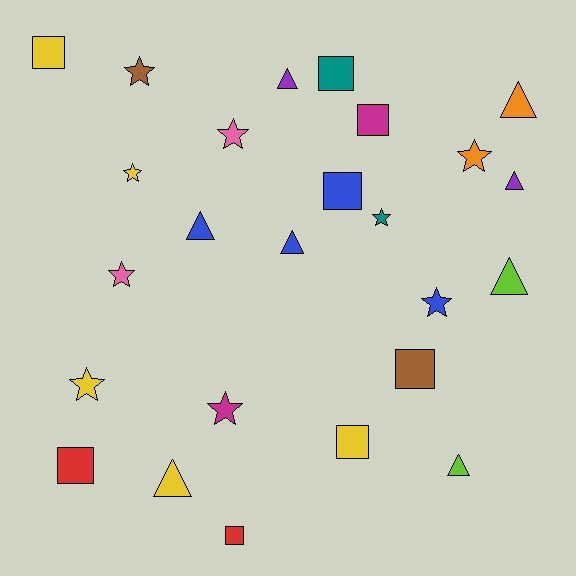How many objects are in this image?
There are 25 objects.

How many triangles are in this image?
There are 8 triangles.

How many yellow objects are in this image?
There are 5 yellow objects.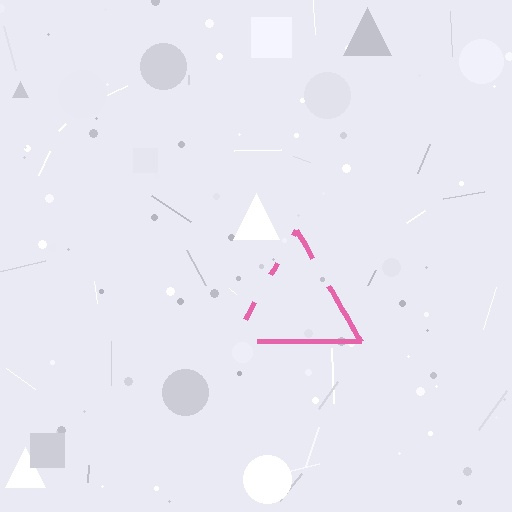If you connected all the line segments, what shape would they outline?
They would outline a triangle.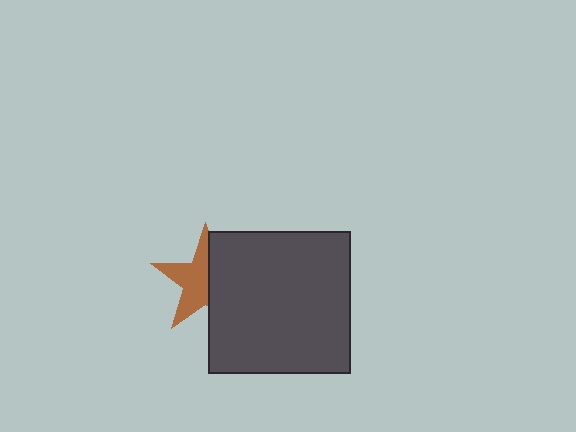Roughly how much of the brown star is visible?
About half of it is visible (roughly 53%).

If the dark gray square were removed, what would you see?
You would see the complete brown star.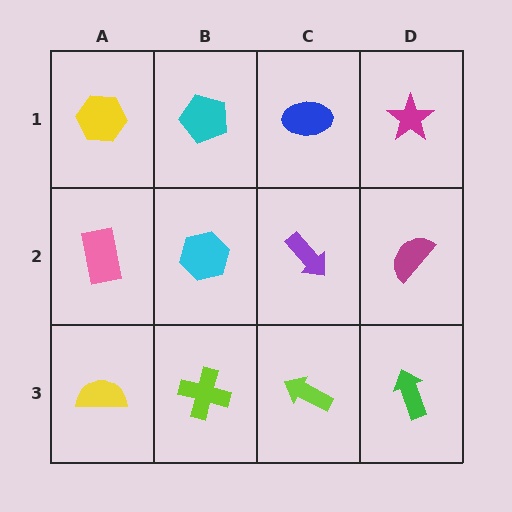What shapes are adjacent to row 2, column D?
A magenta star (row 1, column D), a green arrow (row 3, column D), a purple arrow (row 2, column C).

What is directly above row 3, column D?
A magenta semicircle.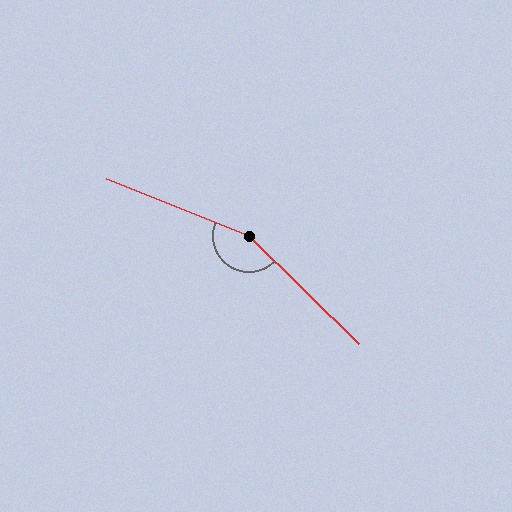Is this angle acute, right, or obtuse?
It is obtuse.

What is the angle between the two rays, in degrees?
Approximately 157 degrees.